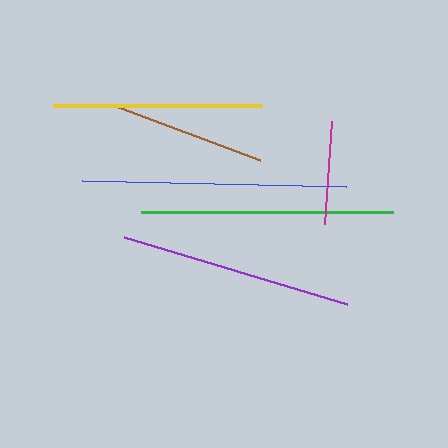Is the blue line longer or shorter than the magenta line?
The blue line is longer than the magenta line.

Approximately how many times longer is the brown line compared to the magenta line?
The brown line is approximately 1.5 times the length of the magenta line.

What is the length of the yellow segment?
The yellow segment is approximately 209 pixels long.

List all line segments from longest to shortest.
From longest to shortest: blue, green, purple, yellow, brown, magenta.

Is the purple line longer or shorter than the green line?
The green line is longer than the purple line.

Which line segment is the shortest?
The magenta line is the shortest at approximately 103 pixels.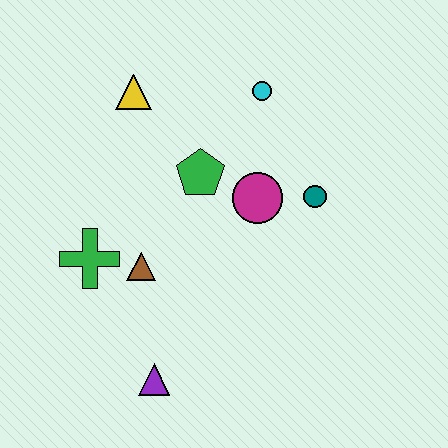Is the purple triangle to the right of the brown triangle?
Yes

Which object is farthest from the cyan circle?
The purple triangle is farthest from the cyan circle.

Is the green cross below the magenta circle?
Yes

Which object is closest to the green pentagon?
The magenta circle is closest to the green pentagon.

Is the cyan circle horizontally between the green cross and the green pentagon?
No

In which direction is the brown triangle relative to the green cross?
The brown triangle is to the right of the green cross.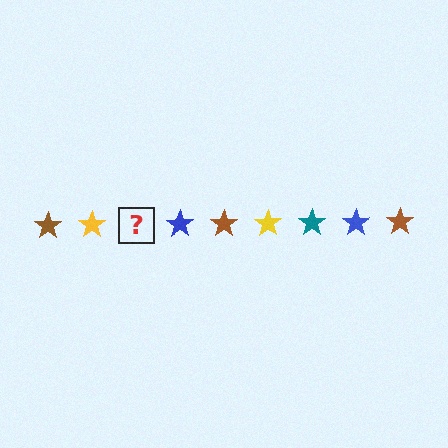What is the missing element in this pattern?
The missing element is a teal star.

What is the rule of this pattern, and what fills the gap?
The rule is that the pattern cycles through brown, yellow, teal, blue stars. The gap should be filled with a teal star.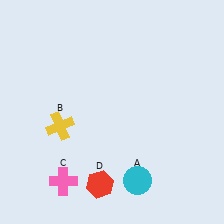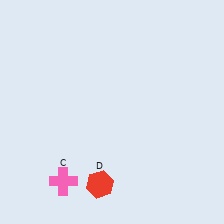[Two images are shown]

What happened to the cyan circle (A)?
The cyan circle (A) was removed in Image 2. It was in the bottom-right area of Image 1.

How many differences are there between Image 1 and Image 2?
There are 2 differences between the two images.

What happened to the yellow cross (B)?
The yellow cross (B) was removed in Image 2. It was in the bottom-left area of Image 1.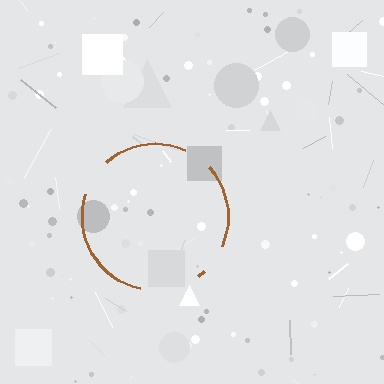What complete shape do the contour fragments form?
The contour fragments form a circle.